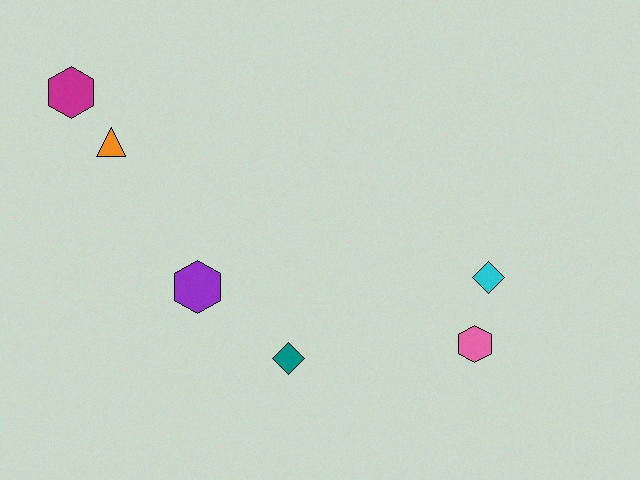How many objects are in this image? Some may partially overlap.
There are 6 objects.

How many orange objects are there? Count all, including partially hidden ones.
There is 1 orange object.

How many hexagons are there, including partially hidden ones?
There are 3 hexagons.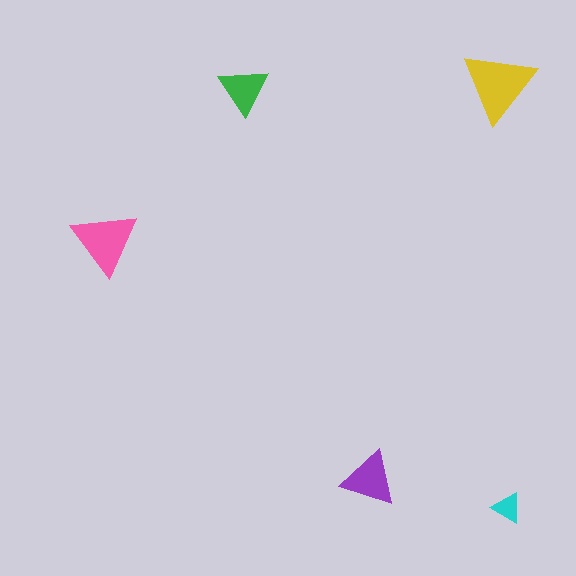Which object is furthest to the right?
The cyan triangle is rightmost.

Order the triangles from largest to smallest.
the yellow one, the pink one, the purple one, the green one, the cyan one.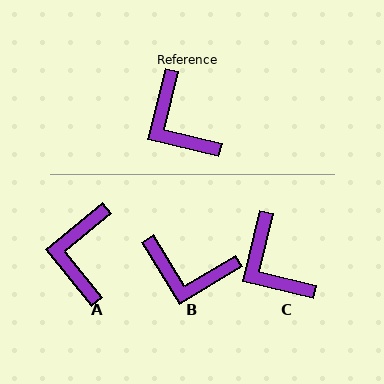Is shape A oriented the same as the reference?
No, it is off by about 37 degrees.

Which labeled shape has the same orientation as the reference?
C.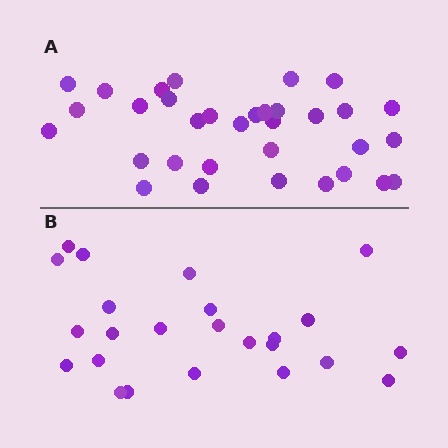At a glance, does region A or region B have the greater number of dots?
Region A (the top region) has more dots.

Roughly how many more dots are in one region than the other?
Region A has roughly 8 or so more dots than region B.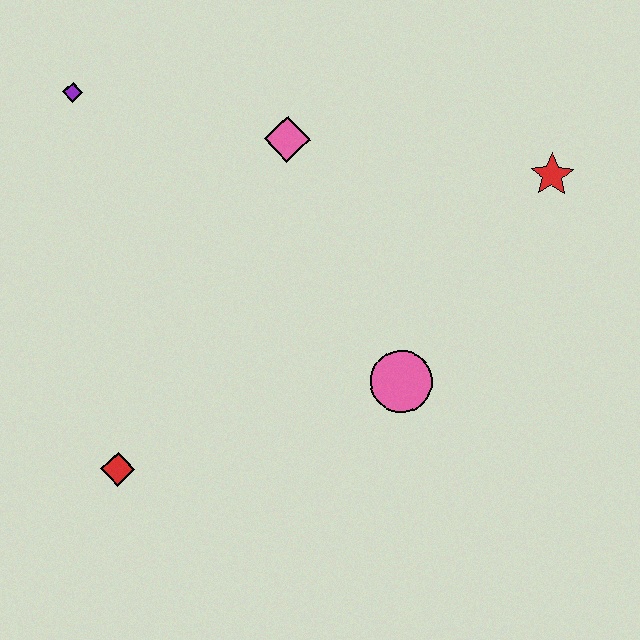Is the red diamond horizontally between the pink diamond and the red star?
No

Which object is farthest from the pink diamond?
The red diamond is farthest from the pink diamond.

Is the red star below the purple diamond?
Yes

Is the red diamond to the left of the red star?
Yes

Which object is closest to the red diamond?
The pink circle is closest to the red diamond.